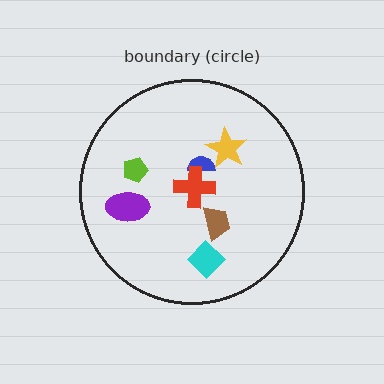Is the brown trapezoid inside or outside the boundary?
Inside.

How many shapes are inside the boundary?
7 inside, 0 outside.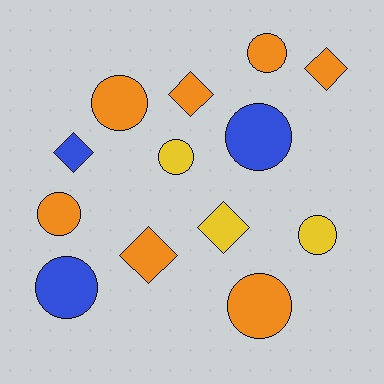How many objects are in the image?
There are 13 objects.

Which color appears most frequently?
Orange, with 7 objects.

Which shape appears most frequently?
Circle, with 8 objects.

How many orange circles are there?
There are 4 orange circles.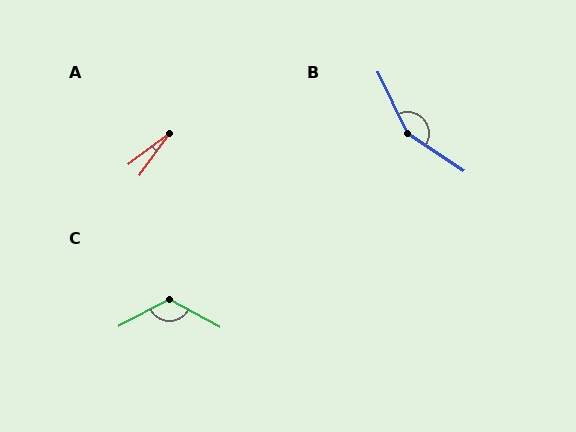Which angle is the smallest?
A, at approximately 18 degrees.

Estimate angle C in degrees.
Approximately 124 degrees.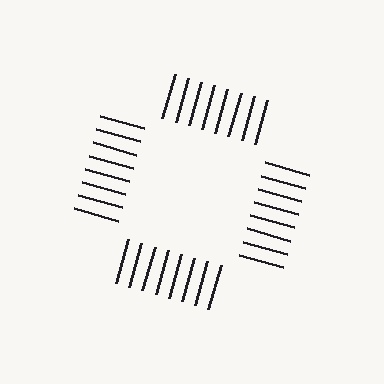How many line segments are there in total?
32 — 8 along each of the 4 edges.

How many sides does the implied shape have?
4 sides — the line-ends trace a square.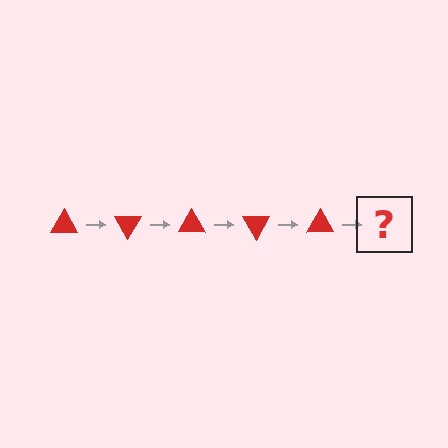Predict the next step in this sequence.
The next step is a red triangle rotated 300 degrees.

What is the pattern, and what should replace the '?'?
The pattern is that the triangle rotates 60 degrees each step. The '?' should be a red triangle rotated 300 degrees.